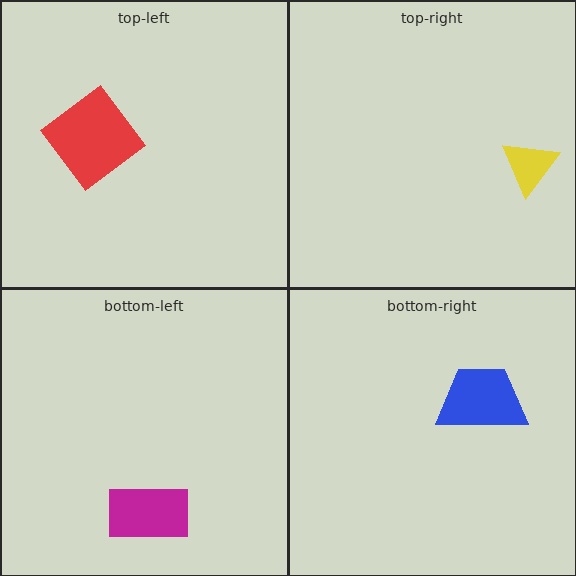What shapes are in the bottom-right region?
The blue trapezoid.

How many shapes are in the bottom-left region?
1.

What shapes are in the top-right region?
The yellow triangle.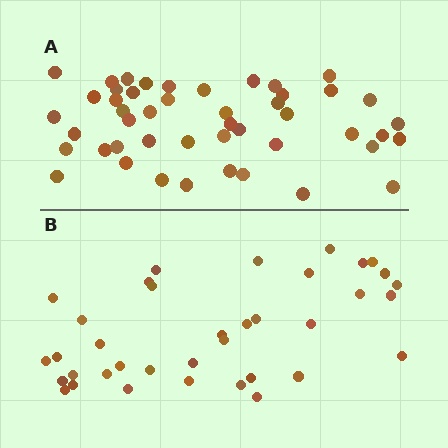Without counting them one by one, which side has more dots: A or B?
Region A (the top region) has more dots.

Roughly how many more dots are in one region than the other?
Region A has roughly 10 or so more dots than region B.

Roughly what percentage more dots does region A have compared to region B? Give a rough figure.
About 25% more.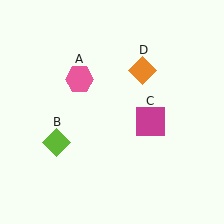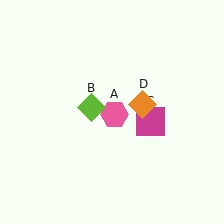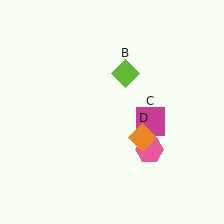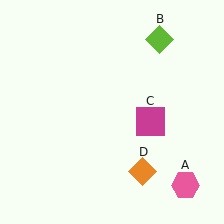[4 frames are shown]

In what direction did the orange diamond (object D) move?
The orange diamond (object D) moved down.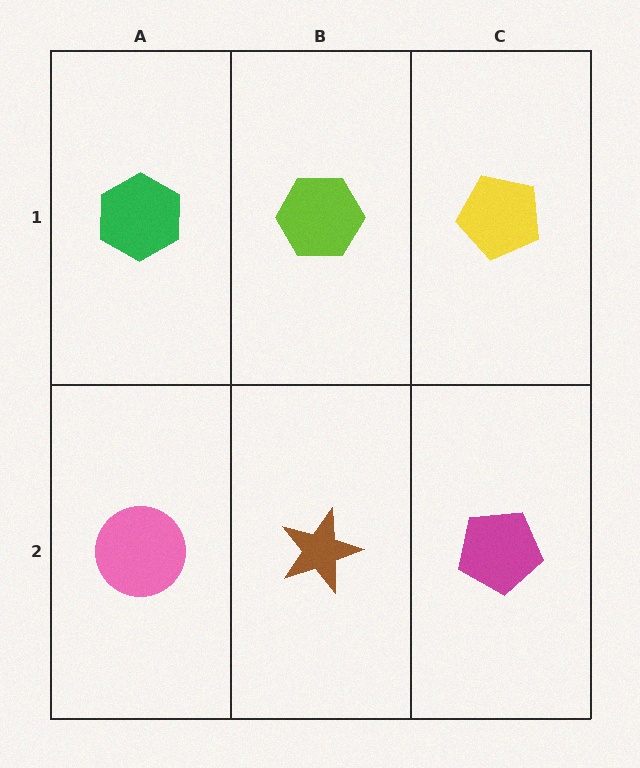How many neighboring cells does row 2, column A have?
2.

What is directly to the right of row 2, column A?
A brown star.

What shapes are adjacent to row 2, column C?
A yellow pentagon (row 1, column C), a brown star (row 2, column B).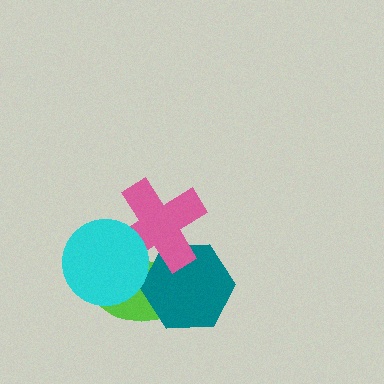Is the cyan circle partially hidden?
No, no other shape covers it.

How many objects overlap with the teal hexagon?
2 objects overlap with the teal hexagon.